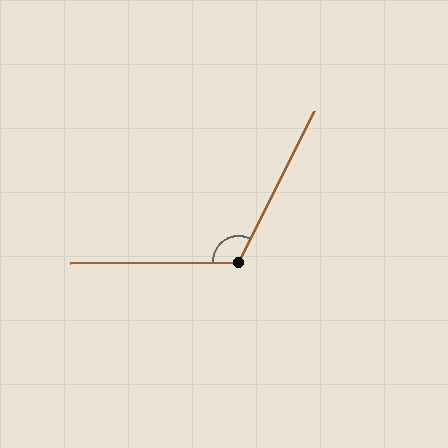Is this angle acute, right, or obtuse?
It is obtuse.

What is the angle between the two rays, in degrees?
Approximately 117 degrees.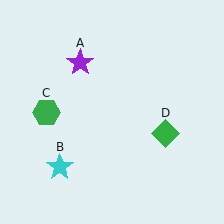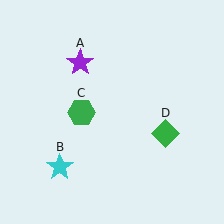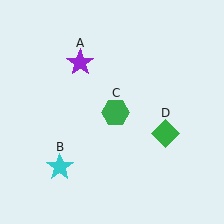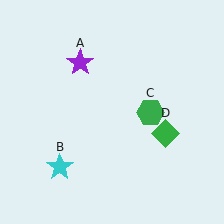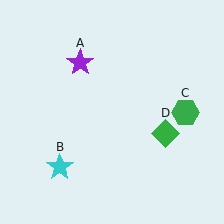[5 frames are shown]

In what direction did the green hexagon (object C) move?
The green hexagon (object C) moved right.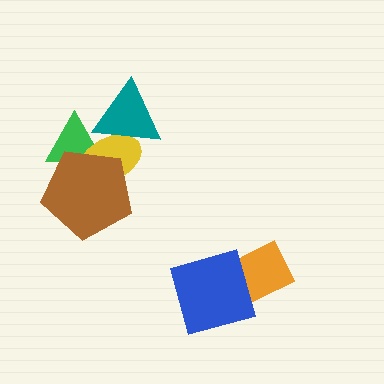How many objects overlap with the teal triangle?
2 objects overlap with the teal triangle.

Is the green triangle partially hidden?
Yes, it is partially covered by another shape.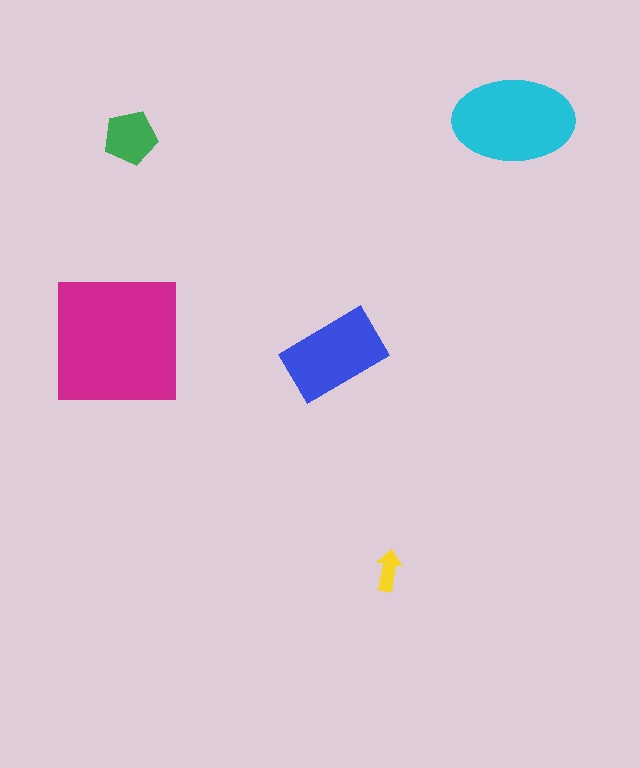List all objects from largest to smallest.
The magenta square, the cyan ellipse, the blue rectangle, the green pentagon, the yellow arrow.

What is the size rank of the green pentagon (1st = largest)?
4th.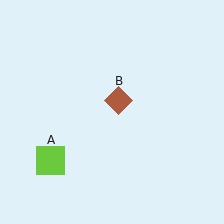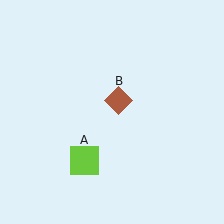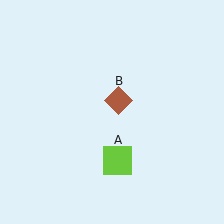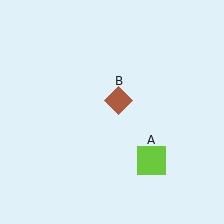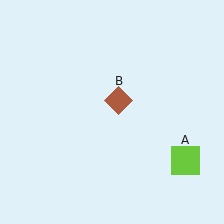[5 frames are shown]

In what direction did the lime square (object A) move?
The lime square (object A) moved right.